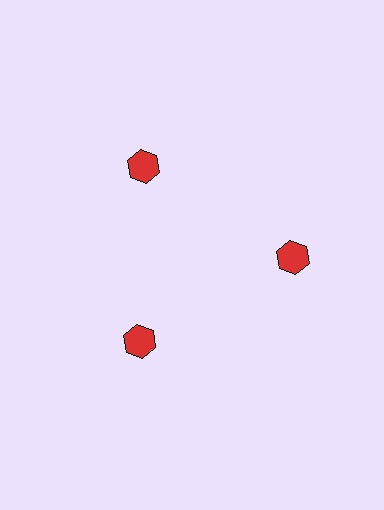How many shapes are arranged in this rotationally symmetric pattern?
There are 3 shapes, arranged in 3 groups of 1.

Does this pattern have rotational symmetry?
Yes, this pattern has 3-fold rotational symmetry. It looks the same after rotating 120 degrees around the center.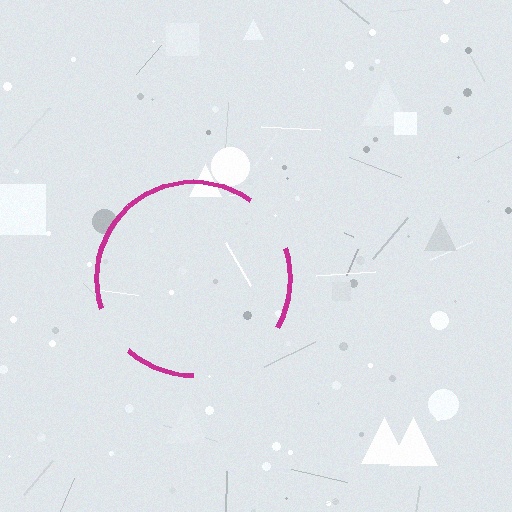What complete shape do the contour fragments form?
The contour fragments form a circle.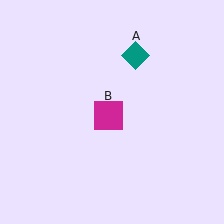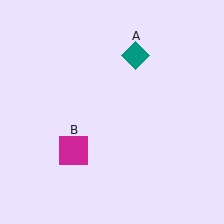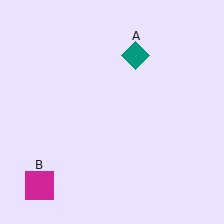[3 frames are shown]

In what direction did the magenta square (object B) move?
The magenta square (object B) moved down and to the left.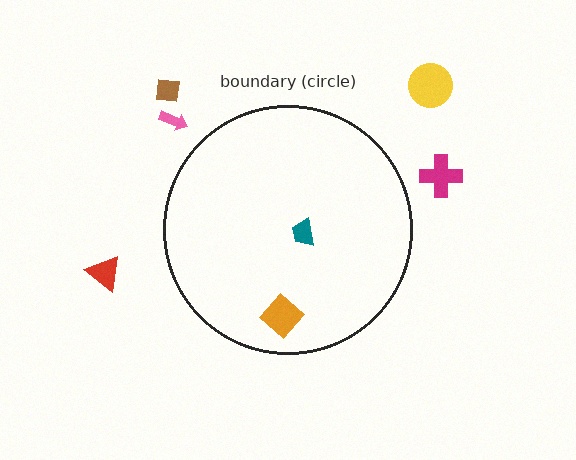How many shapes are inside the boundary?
2 inside, 5 outside.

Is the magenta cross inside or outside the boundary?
Outside.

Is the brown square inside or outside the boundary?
Outside.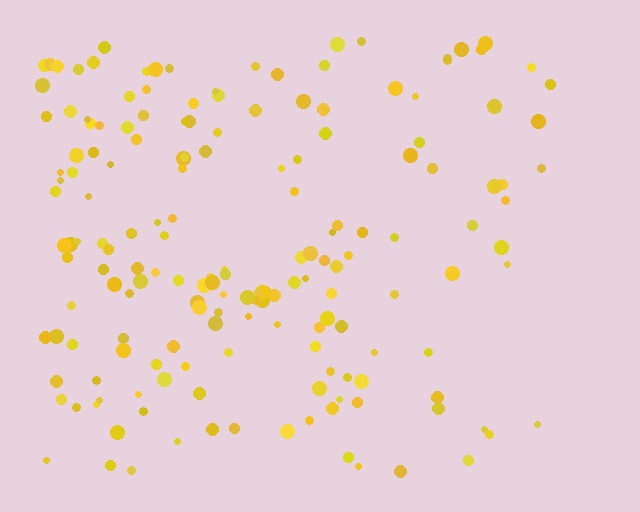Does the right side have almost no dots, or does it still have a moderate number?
Still a moderate number, just noticeably fewer than the left.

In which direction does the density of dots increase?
From right to left, with the left side densest.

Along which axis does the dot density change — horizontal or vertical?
Horizontal.